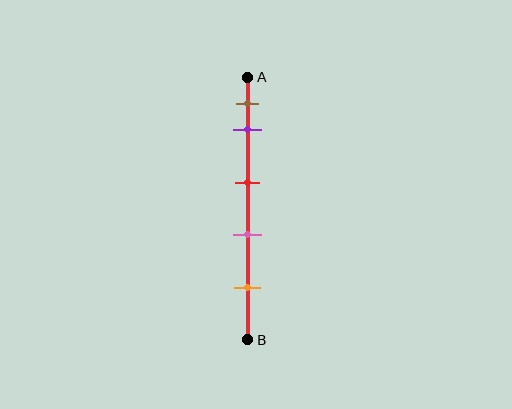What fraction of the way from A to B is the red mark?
The red mark is approximately 40% (0.4) of the way from A to B.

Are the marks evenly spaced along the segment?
No, the marks are not evenly spaced.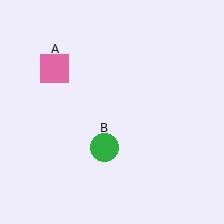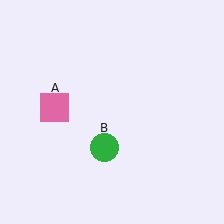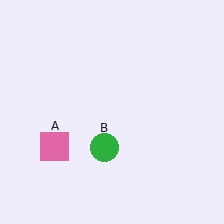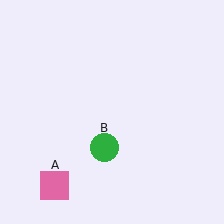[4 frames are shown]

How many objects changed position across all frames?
1 object changed position: pink square (object A).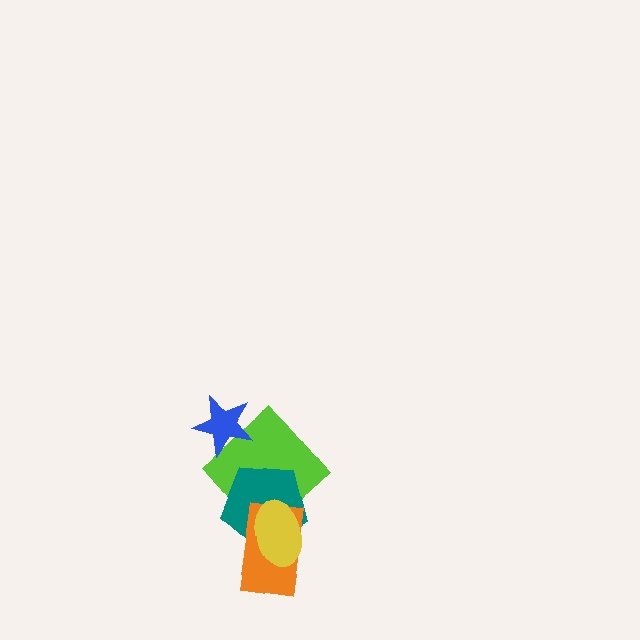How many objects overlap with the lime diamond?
4 objects overlap with the lime diamond.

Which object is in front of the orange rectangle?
The yellow ellipse is in front of the orange rectangle.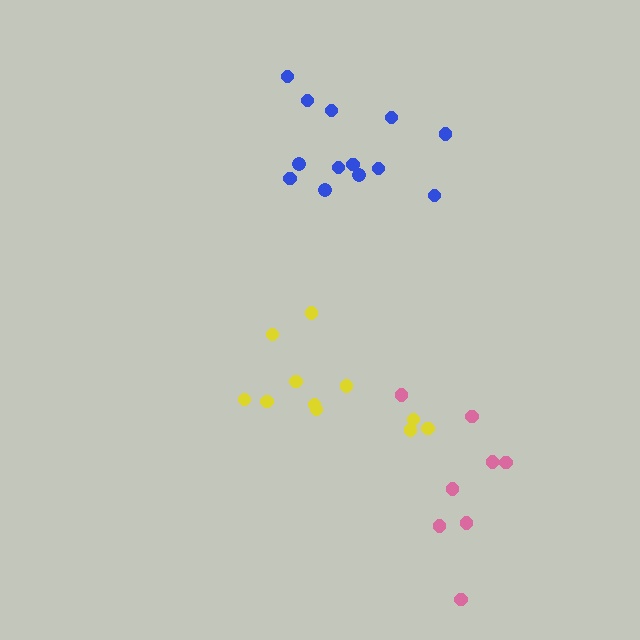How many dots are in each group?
Group 1: 13 dots, Group 2: 8 dots, Group 3: 11 dots (32 total).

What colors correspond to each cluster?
The clusters are colored: blue, pink, yellow.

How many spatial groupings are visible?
There are 3 spatial groupings.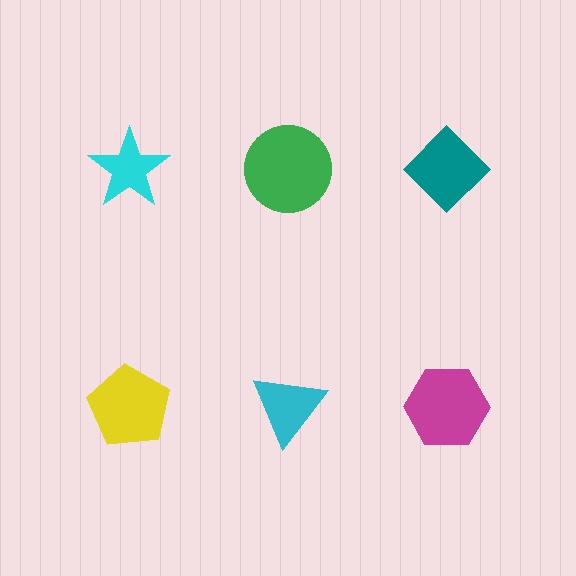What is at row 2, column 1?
A yellow pentagon.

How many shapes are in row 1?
3 shapes.